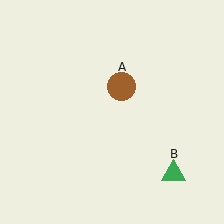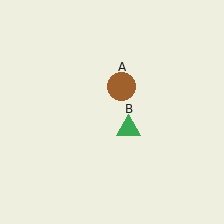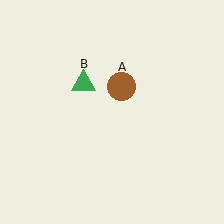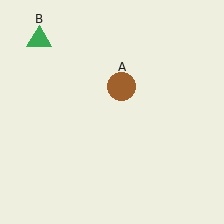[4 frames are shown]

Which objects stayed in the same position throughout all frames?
Brown circle (object A) remained stationary.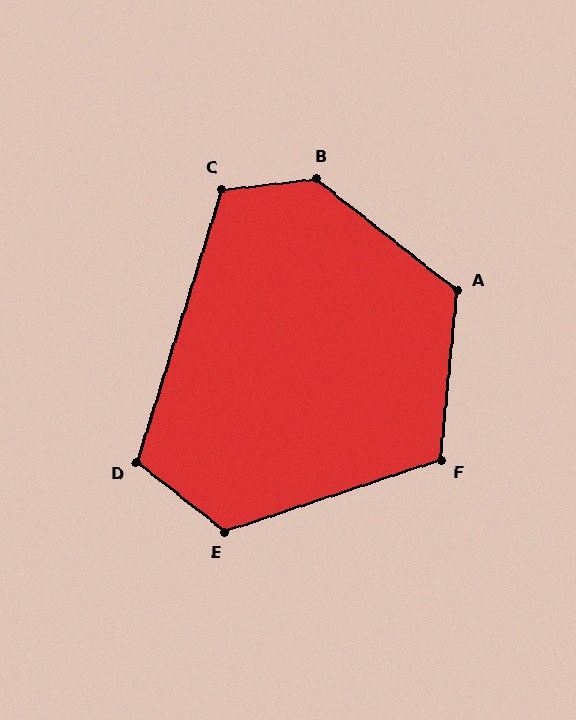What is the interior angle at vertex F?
Approximately 114 degrees (obtuse).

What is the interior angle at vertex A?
Approximately 123 degrees (obtuse).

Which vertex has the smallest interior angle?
D, at approximately 111 degrees.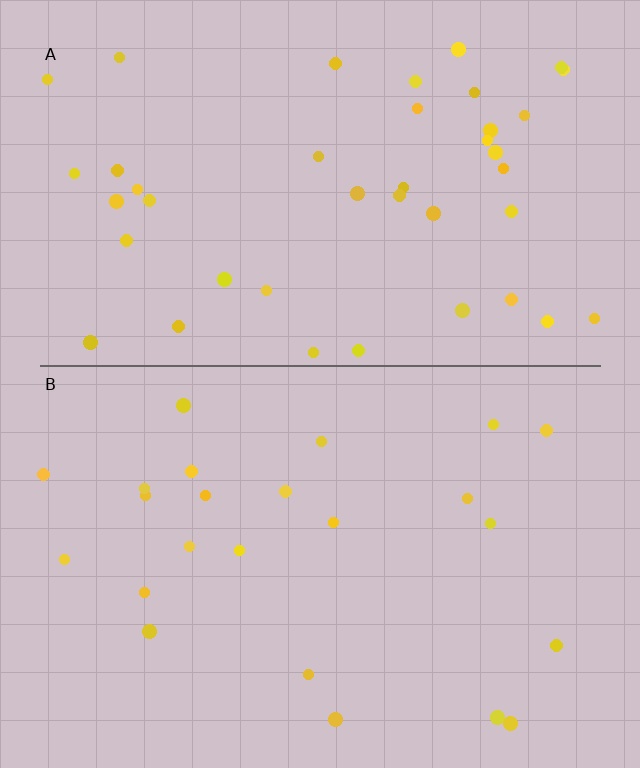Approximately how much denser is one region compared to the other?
Approximately 1.8× — region A over region B.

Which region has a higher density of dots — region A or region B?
A (the top).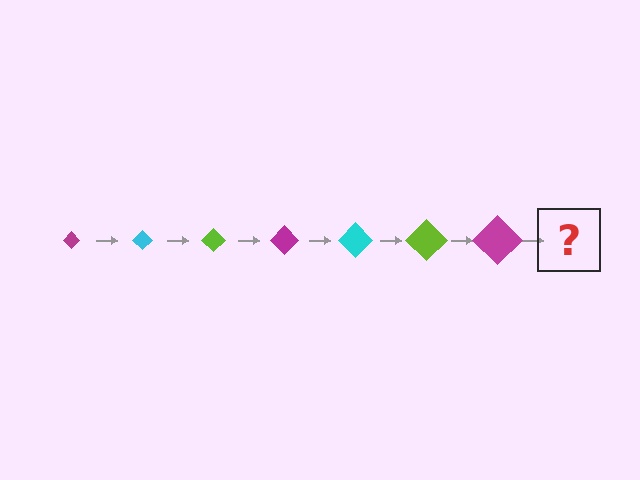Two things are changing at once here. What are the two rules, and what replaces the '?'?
The two rules are that the diamond grows larger each step and the color cycles through magenta, cyan, and lime. The '?' should be a cyan diamond, larger than the previous one.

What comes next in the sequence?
The next element should be a cyan diamond, larger than the previous one.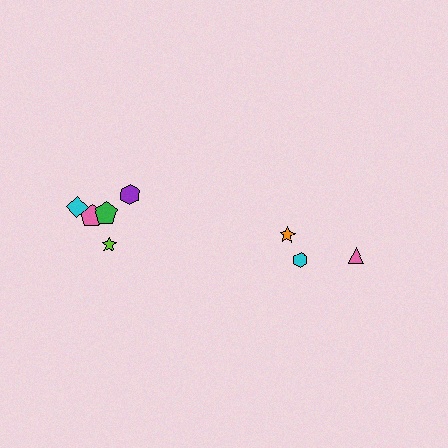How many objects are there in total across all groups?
There are 8 objects.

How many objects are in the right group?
There are 3 objects.